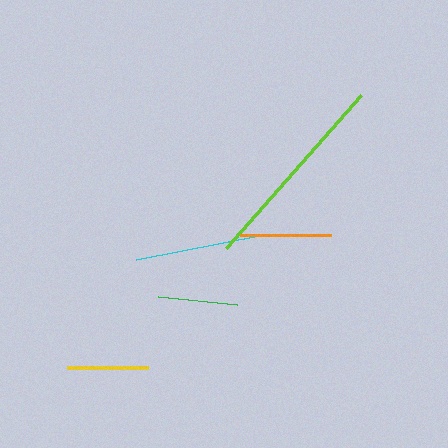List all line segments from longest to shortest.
From longest to shortest: lime, cyan, orange, yellow, green.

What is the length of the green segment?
The green segment is approximately 80 pixels long.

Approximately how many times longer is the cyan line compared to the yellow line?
The cyan line is approximately 1.6 times the length of the yellow line.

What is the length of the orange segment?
The orange segment is approximately 91 pixels long.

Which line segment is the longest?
The lime line is the longest at approximately 204 pixels.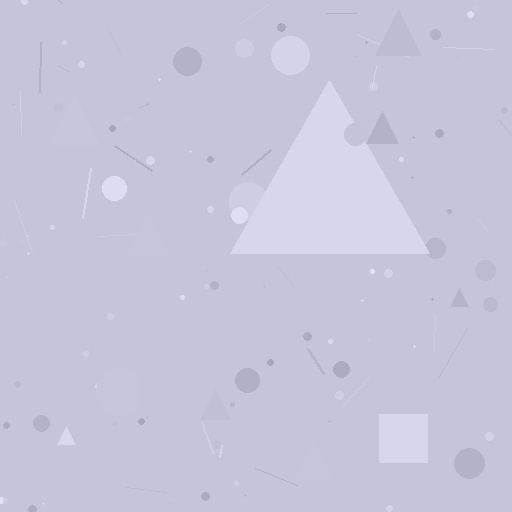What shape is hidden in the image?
A triangle is hidden in the image.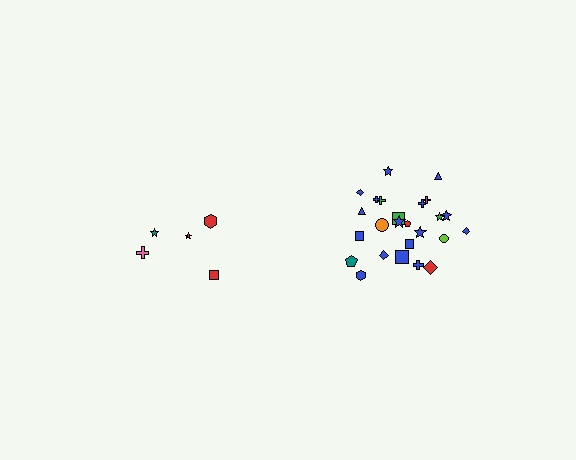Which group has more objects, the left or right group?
The right group.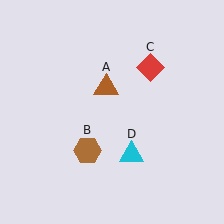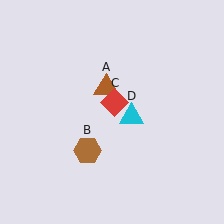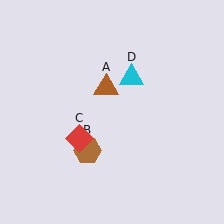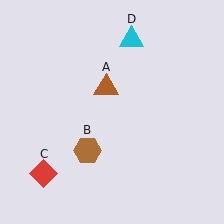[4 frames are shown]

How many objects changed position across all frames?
2 objects changed position: red diamond (object C), cyan triangle (object D).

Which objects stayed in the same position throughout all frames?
Brown triangle (object A) and brown hexagon (object B) remained stationary.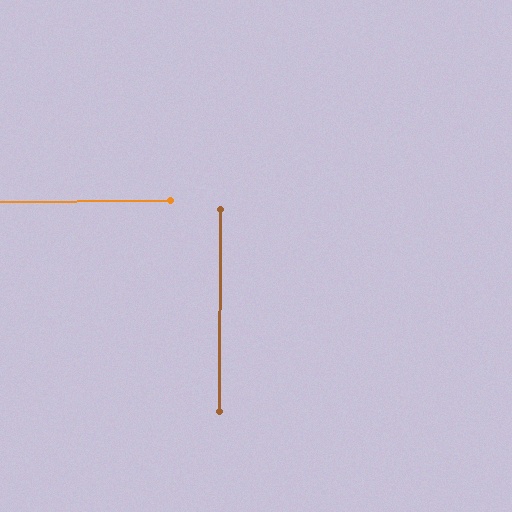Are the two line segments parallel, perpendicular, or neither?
Perpendicular — they meet at approximately 89°.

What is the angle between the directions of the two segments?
Approximately 89 degrees.